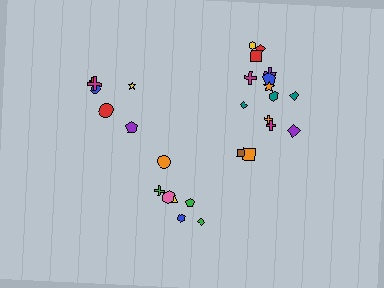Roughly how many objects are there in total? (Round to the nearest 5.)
Roughly 30 objects in total.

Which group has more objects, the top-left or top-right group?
The top-right group.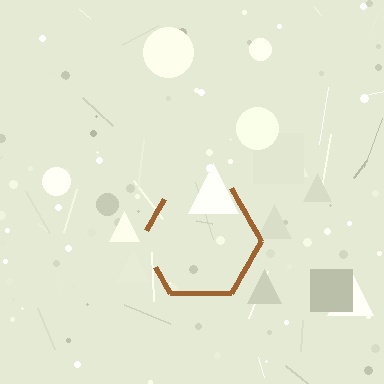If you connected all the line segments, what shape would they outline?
They would outline a hexagon.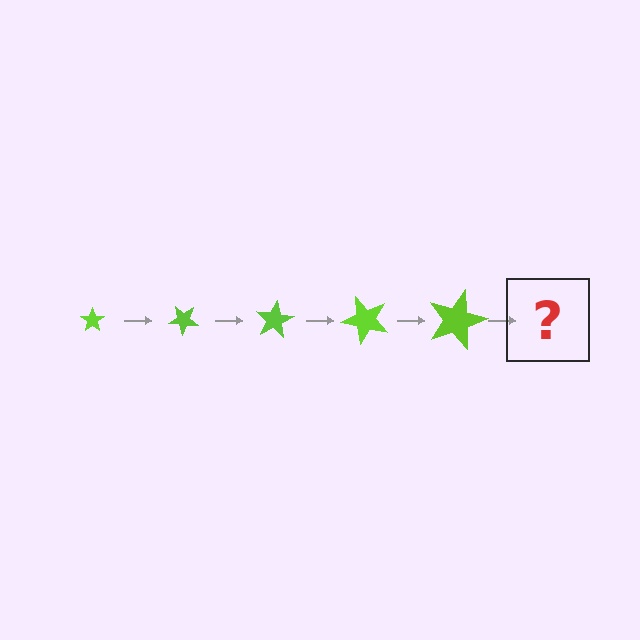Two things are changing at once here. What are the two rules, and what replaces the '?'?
The two rules are that the star grows larger each step and it rotates 40 degrees each step. The '?' should be a star, larger than the previous one and rotated 200 degrees from the start.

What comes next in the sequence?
The next element should be a star, larger than the previous one and rotated 200 degrees from the start.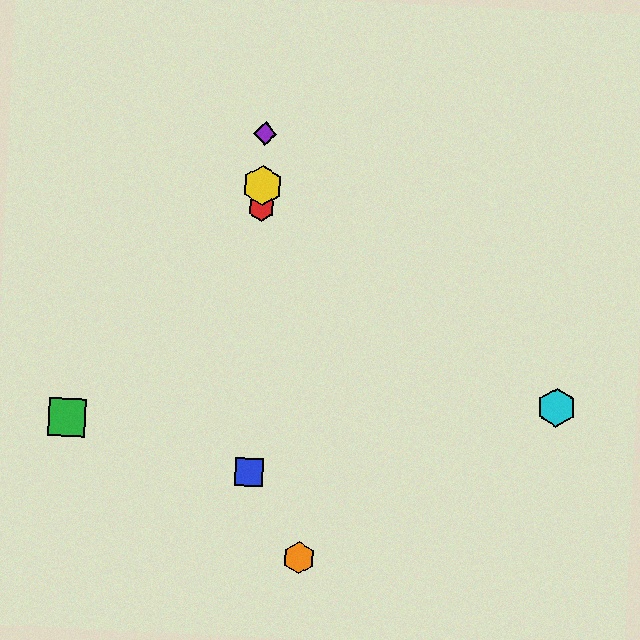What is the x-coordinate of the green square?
The green square is at x≈67.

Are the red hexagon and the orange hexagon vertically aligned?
No, the red hexagon is at x≈261 and the orange hexagon is at x≈299.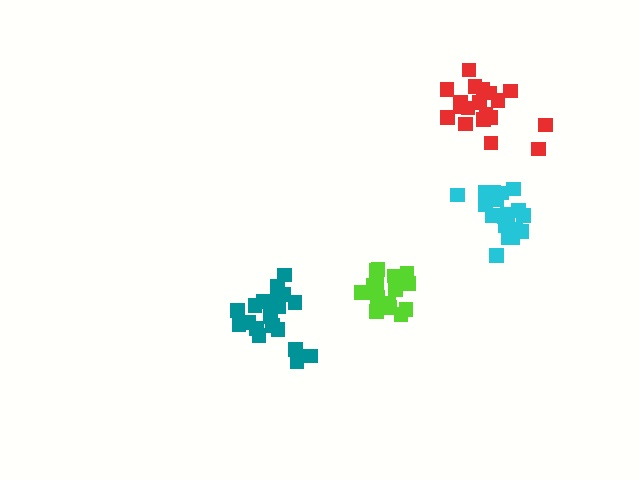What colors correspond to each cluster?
The clusters are colored: red, lime, cyan, teal.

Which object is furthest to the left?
The teal cluster is leftmost.